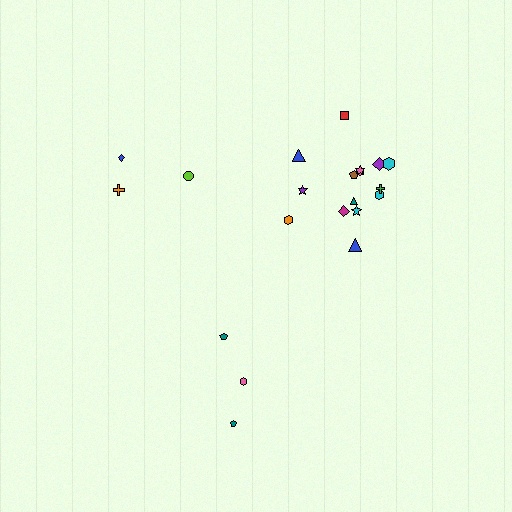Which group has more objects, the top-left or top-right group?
The top-right group.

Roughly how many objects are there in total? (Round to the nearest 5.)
Roughly 20 objects in total.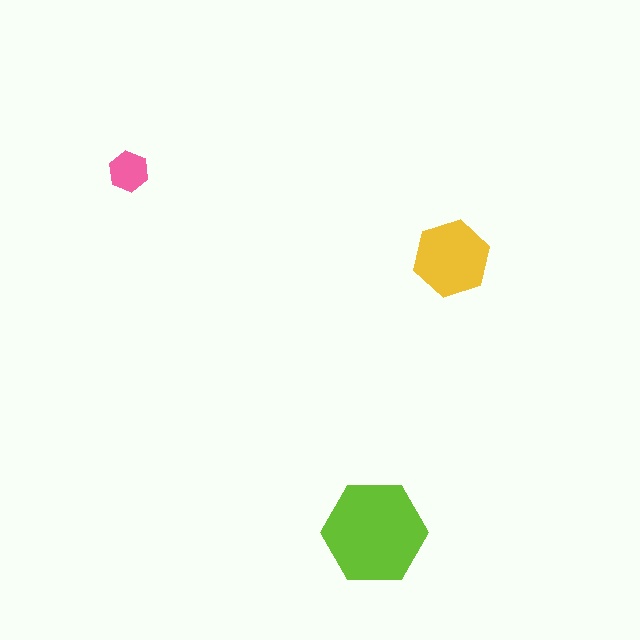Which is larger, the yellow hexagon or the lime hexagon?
The lime one.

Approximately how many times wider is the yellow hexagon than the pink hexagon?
About 2 times wider.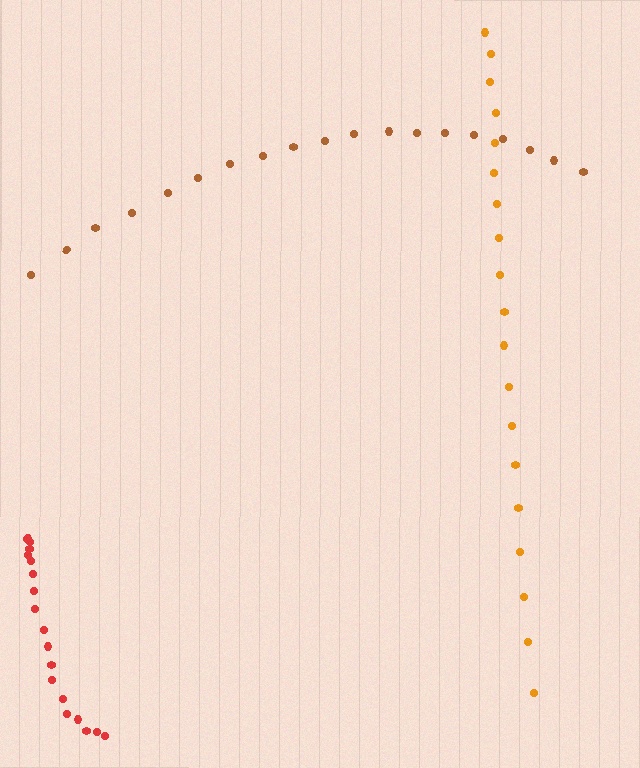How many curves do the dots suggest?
There are 3 distinct paths.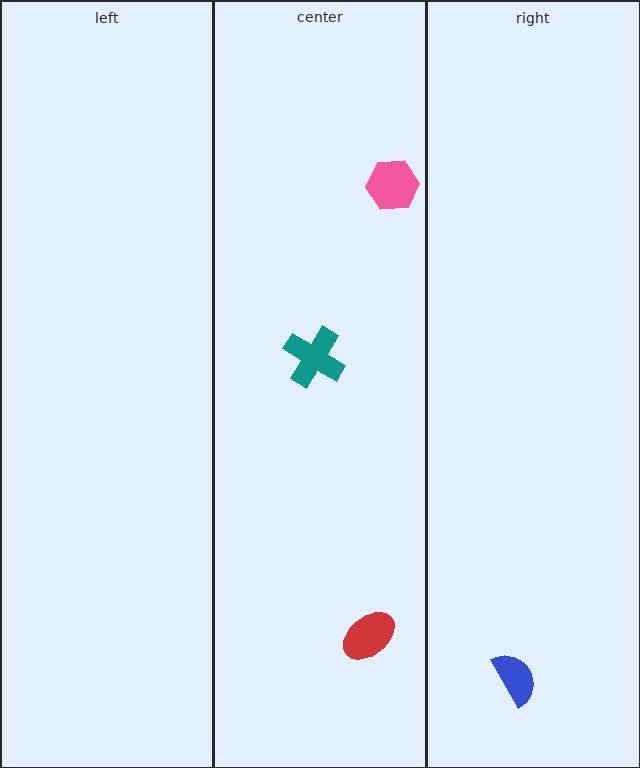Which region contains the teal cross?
The center region.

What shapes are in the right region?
The blue semicircle.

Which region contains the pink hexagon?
The center region.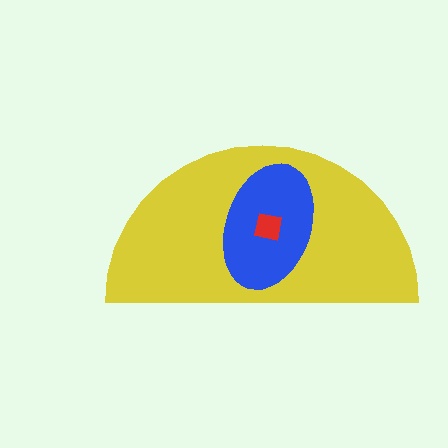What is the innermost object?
The red square.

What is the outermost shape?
The yellow semicircle.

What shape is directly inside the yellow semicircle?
The blue ellipse.